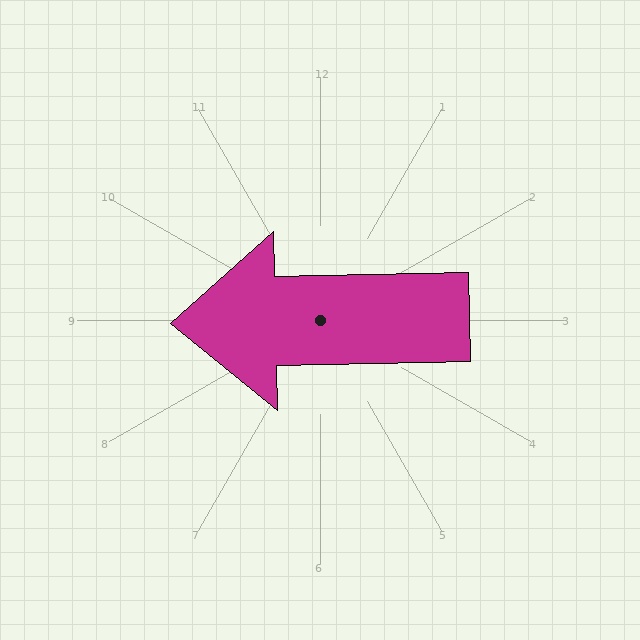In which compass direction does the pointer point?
West.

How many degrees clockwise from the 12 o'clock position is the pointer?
Approximately 269 degrees.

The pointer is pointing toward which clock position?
Roughly 9 o'clock.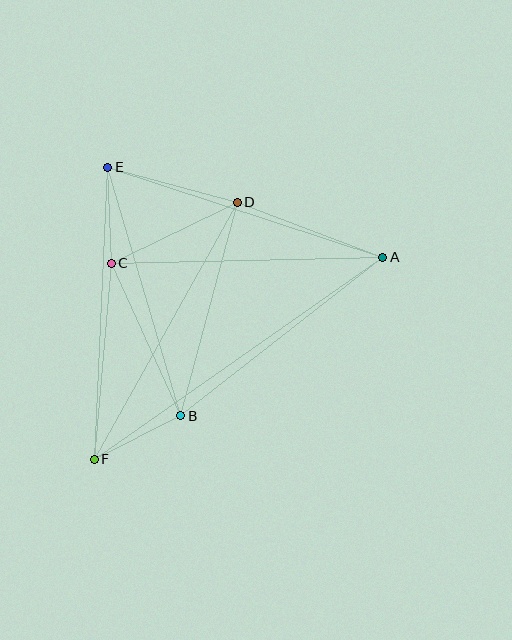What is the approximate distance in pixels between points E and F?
The distance between E and F is approximately 292 pixels.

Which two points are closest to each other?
Points C and E are closest to each other.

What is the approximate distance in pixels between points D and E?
The distance between D and E is approximately 134 pixels.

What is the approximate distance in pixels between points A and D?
The distance between A and D is approximately 156 pixels.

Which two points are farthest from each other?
Points A and F are farthest from each other.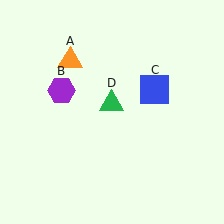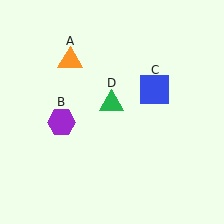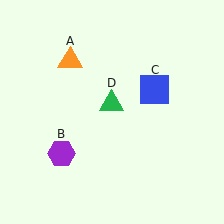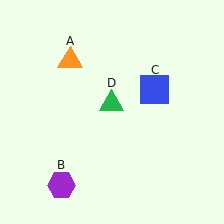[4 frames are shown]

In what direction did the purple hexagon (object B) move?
The purple hexagon (object B) moved down.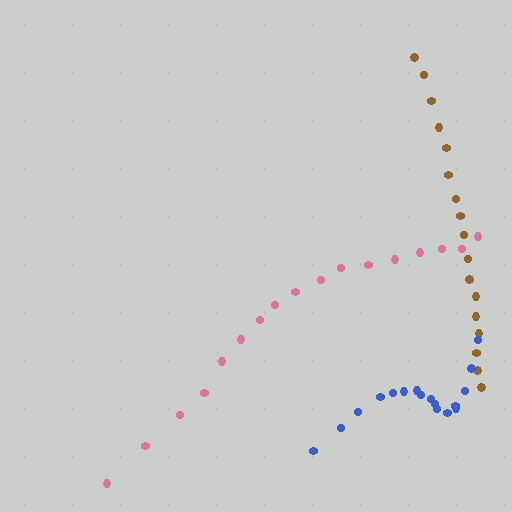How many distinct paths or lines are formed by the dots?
There are 3 distinct paths.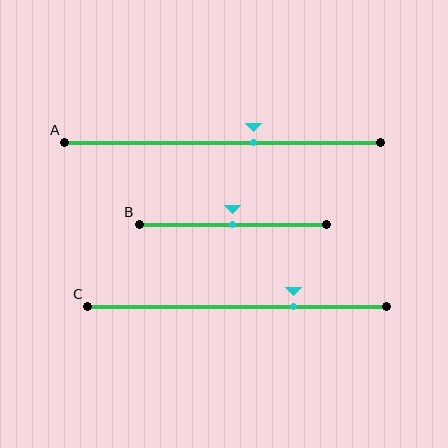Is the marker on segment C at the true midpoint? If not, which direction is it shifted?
No, the marker on segment C is shifted to the right by about 19% of the segment length.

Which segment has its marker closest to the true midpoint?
Segment B has its marker closest to the true midpoint.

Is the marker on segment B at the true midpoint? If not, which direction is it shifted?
Yes, the marker on segment B is at the true midpoint.